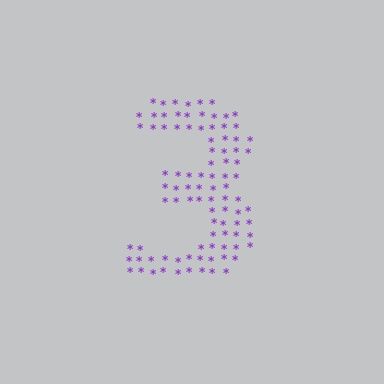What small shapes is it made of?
It is made of small asterisks.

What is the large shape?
The large shape is the digit 3.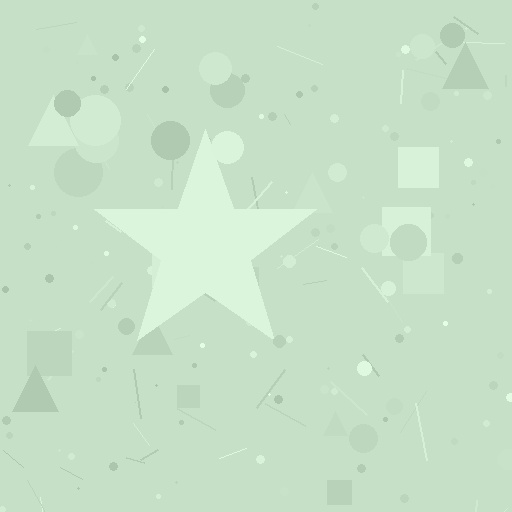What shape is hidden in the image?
A star is hidden in the image.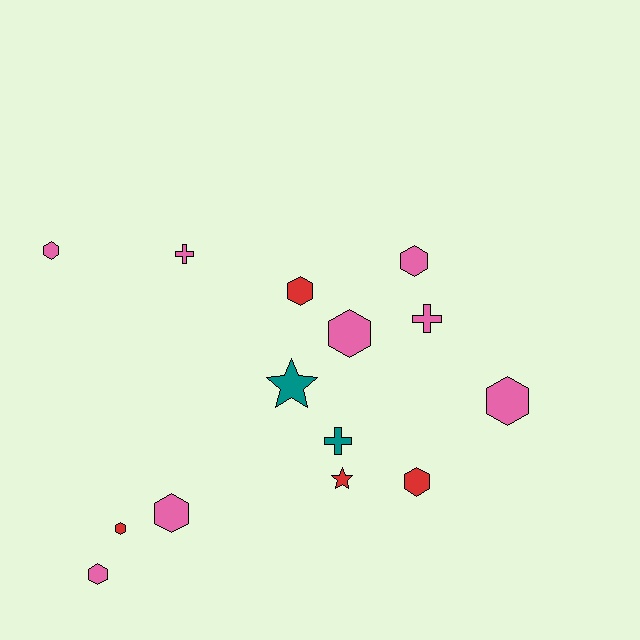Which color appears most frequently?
Pink, with 8 objects.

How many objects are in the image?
There are 14 objects.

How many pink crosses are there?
There are 2 pink crosses.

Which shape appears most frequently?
Hexagon, with 9 objects.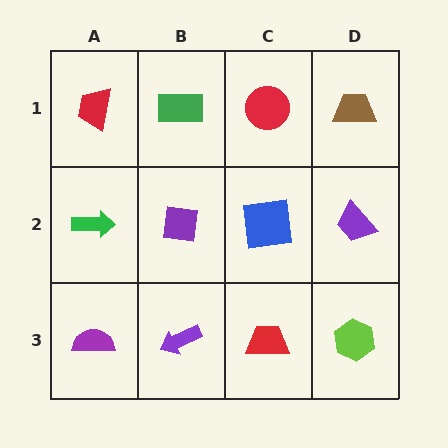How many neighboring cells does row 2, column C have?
4.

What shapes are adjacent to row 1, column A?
A green arrow (row 2, column A), a green rectangle (row 1, column B).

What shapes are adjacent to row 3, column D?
A purple trapezoid (row 2, column D), a red trapezoid (row 3, column C).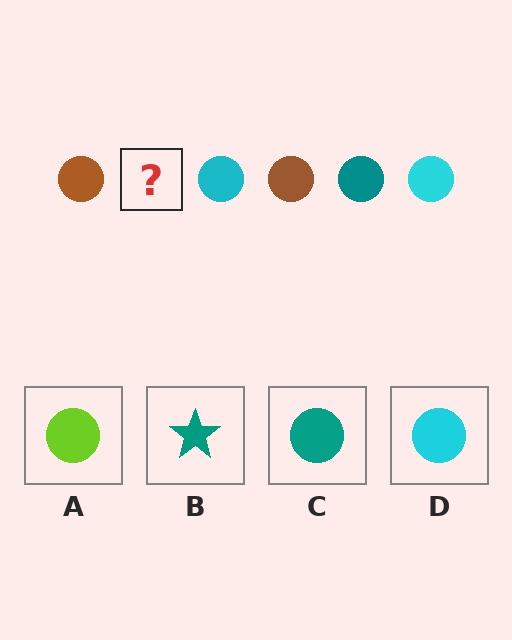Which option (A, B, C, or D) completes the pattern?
C.